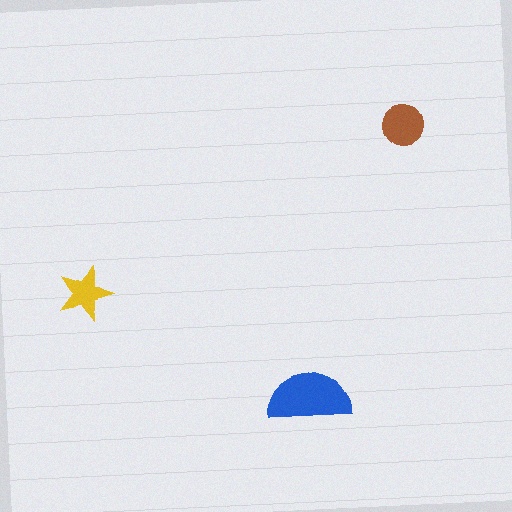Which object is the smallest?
The yellow star.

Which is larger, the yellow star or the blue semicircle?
The blue semicircle.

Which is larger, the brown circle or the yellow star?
The brown circle.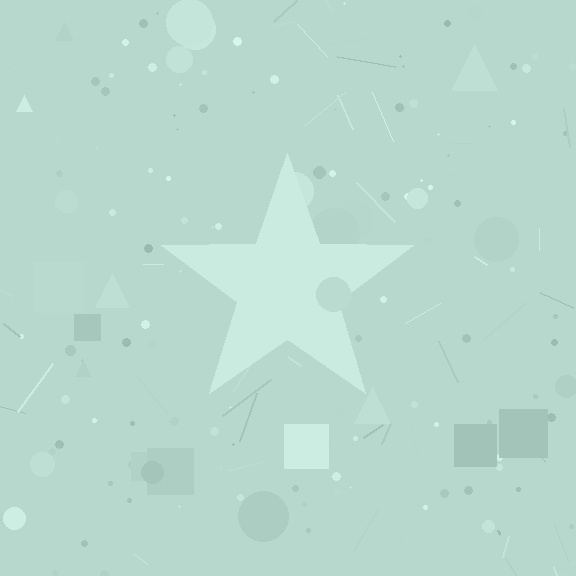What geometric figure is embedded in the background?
A star is embedded in the background.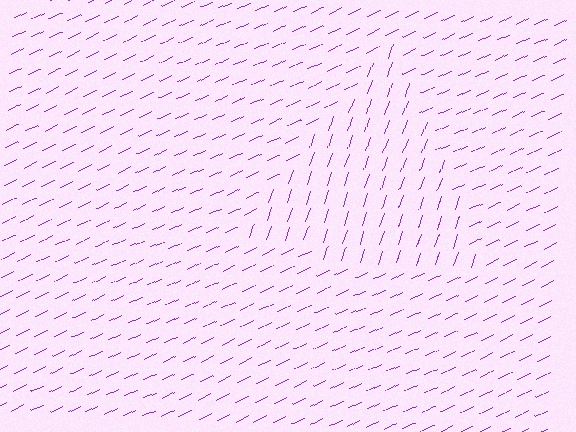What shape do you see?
I see a triangle.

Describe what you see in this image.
The image is filled with small purple line segments. A triangle region in the image has lines oriented differently from the surrounding lines, creating a visible texture boundary.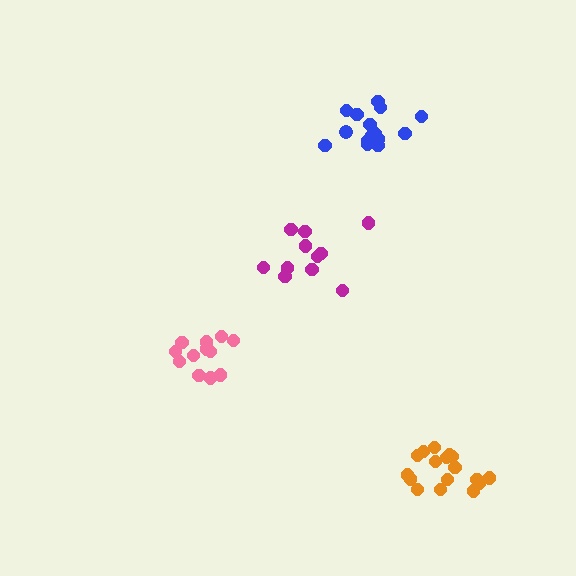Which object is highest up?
The blue cluster is topmost.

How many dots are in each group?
Group 1: 12 dots, Group 2: 11 dots, Group 3: 17 dots, Group 4: 16 dots (56 total).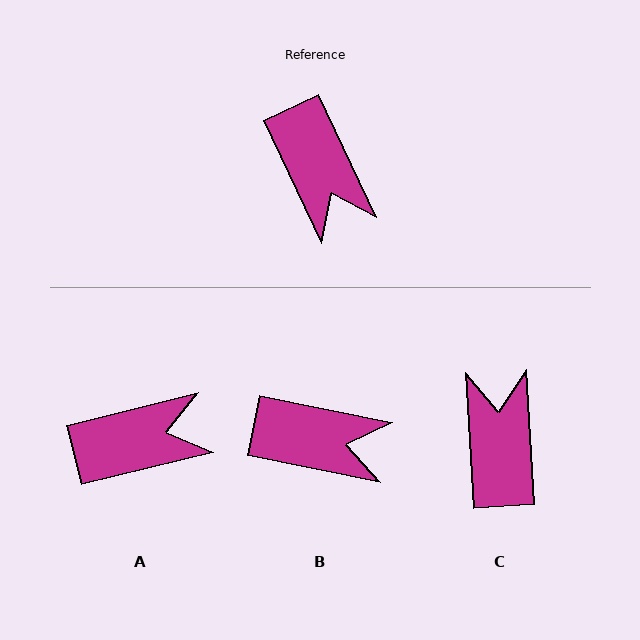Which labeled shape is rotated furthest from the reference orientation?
C, about 158 degrees away.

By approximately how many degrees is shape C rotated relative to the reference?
Approximately 158 degrees counter-clockwise.